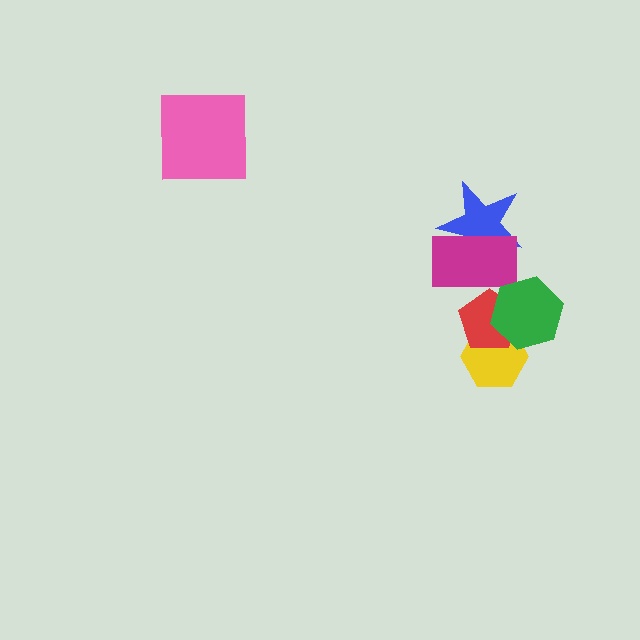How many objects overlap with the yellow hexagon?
2 objects overlap with the yellow hexagon.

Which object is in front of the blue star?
The magenta rectangle is in front of the blue star.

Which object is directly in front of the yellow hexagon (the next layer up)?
The red pentagon is directly in front of the yellow hexagon.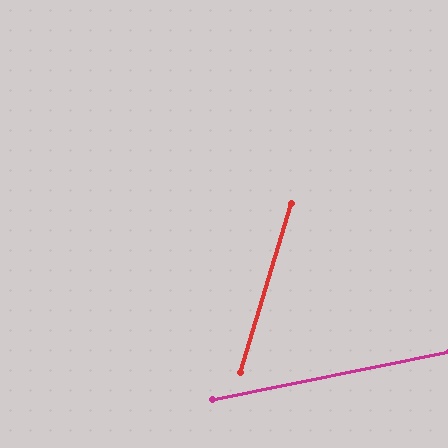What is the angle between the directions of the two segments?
Approximately 62 degrees.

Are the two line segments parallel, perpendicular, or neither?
Neither parallel nor perpendicular — they differ by about 62°.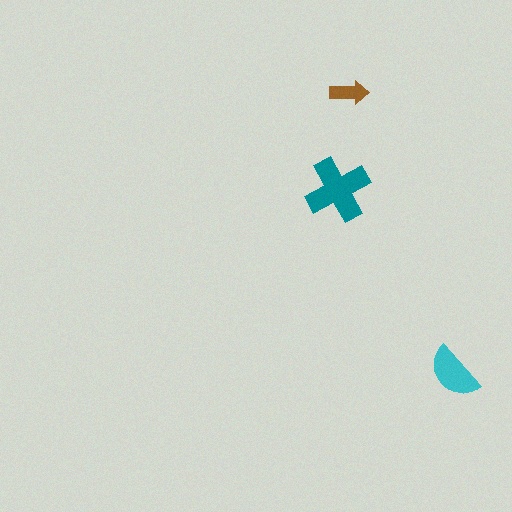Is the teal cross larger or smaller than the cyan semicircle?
Larger.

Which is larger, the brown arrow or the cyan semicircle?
The cyan semicircle.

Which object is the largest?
The teal cross.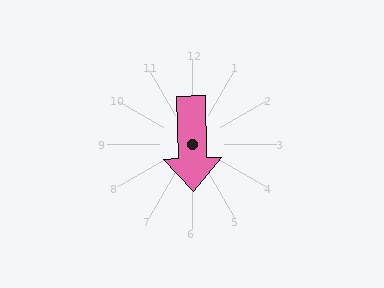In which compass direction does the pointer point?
South.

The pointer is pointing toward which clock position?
Roughly 6 o'clock.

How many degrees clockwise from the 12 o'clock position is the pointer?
Approximately 178 degrees.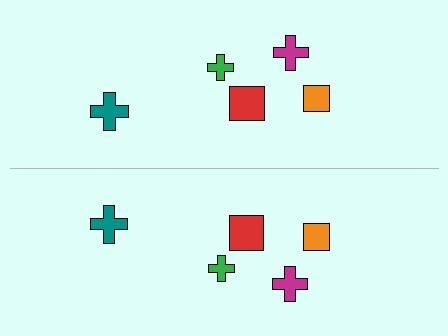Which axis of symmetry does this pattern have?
The pattern has a horizontal axis of symmetry running through the center of the image.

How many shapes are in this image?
There are 10 shapes in this image.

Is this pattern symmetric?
Yes, this pattern has bilateral (reflection) symmetry.